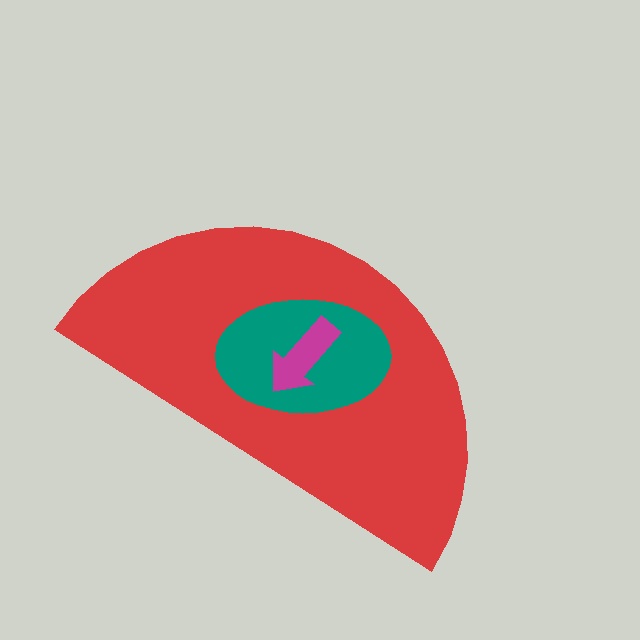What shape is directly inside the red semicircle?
The teal ellipse.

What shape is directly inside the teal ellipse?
The magenta arrow.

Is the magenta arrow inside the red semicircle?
Yes.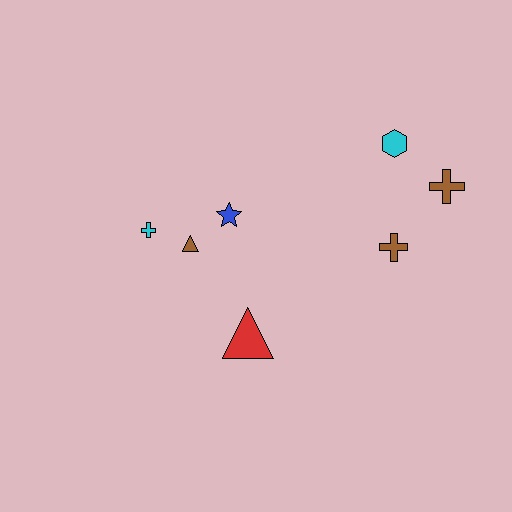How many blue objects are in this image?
There is 1 blue object.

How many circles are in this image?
There are no circles.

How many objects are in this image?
There are 7 objects.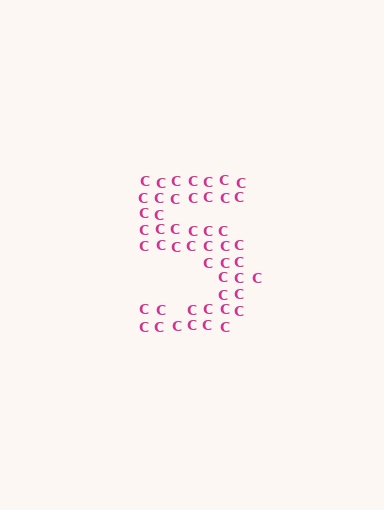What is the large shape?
The large shape is the digit 5.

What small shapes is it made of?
It is made of small letter C's.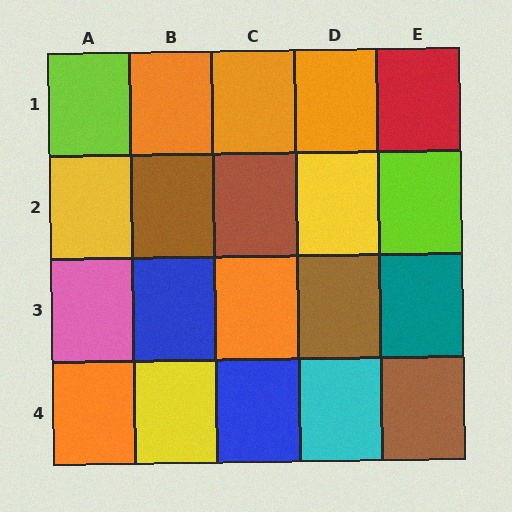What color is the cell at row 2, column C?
Brown.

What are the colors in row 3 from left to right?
Pink, blue, orange, brown, teal.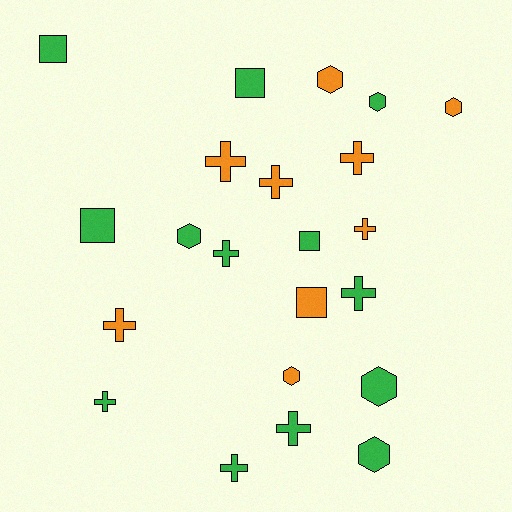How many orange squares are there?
There is 1 orange square.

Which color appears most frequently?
Green, with 13 objects.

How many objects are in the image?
There are 22 objects.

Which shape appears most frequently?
Cross, with 10 objects.